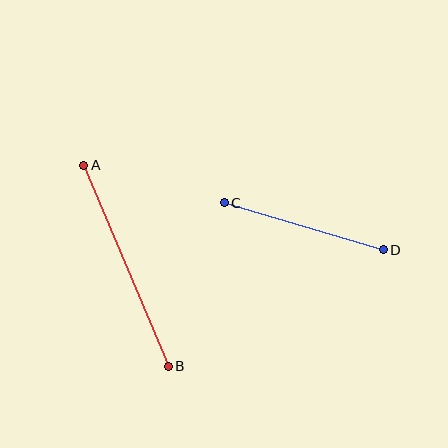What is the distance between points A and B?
The distance is approximately 218 pixels.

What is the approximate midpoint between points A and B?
The midpoint is at approximately (126, 266) pixels.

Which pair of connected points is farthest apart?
Points A and B are farthest apart.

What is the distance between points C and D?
The distance is approximately 166 pixels.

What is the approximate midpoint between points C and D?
The midpoint is at approximately (304, 226) pixels.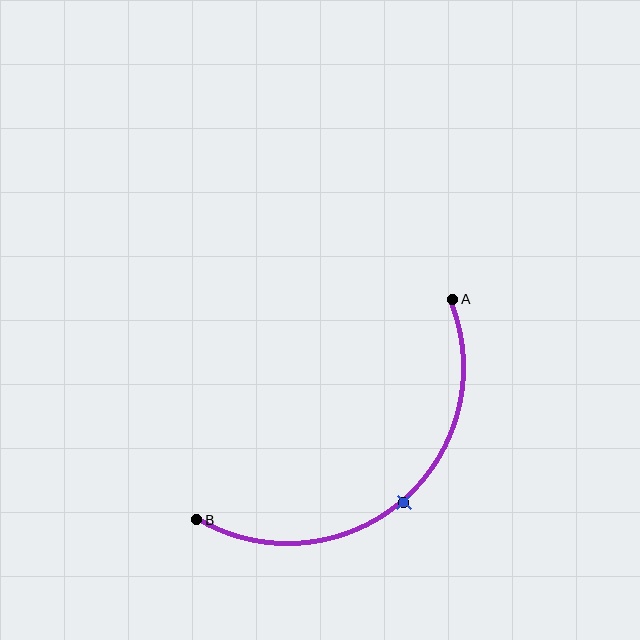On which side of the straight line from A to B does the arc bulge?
The arc bulges below and to the right of the straight line connecting A and B.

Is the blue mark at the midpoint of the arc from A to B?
Yes. The blue mark lies on the arc at equal arc-length from both A and B — it is the arc midpoint.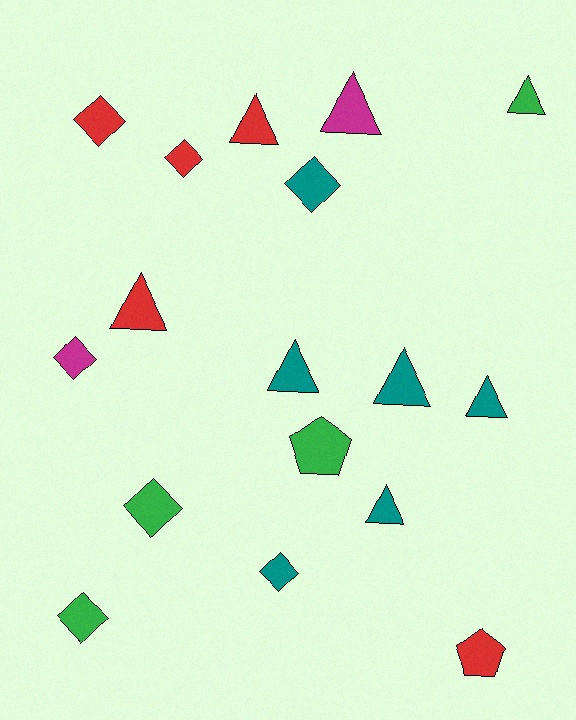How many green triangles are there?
There is 1 green triangle.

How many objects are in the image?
There are 17 objects.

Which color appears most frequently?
Teal, with 6 objects.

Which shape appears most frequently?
Triangle, with 8 objects.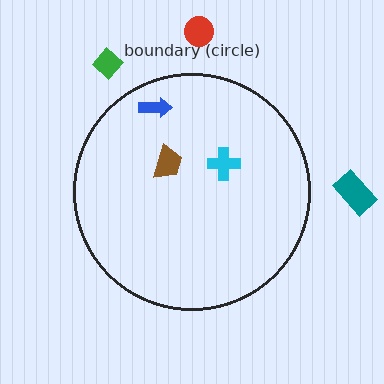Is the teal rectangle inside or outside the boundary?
Outside.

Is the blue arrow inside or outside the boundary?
Inside.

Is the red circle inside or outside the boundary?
Outside.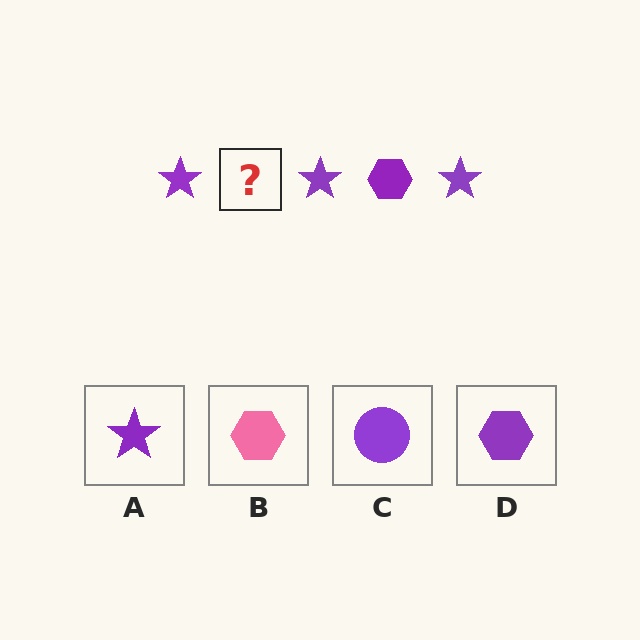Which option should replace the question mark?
Option D.